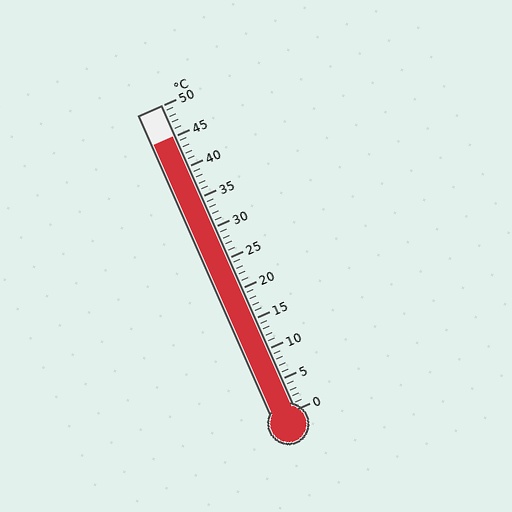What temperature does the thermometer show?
The thermometer shows approximately 45°C.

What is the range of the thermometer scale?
The thermometer scale ranges from 0°C to 50°C.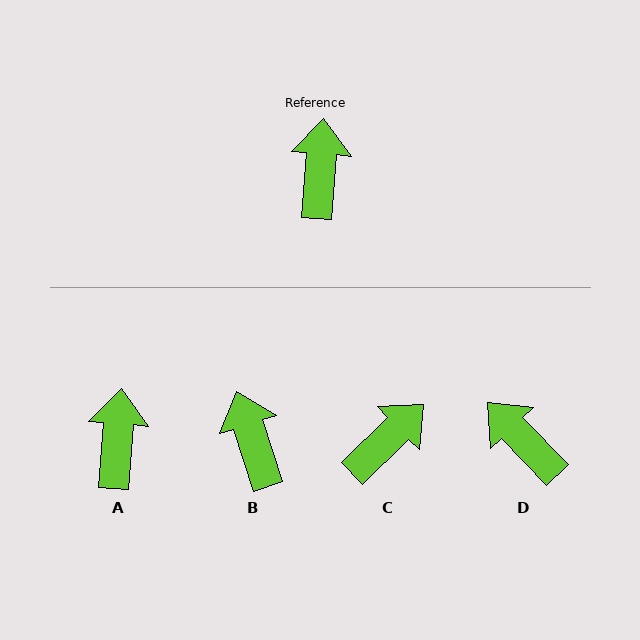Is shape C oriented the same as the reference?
No, it is off by about 42 degrees.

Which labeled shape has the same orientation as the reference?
A.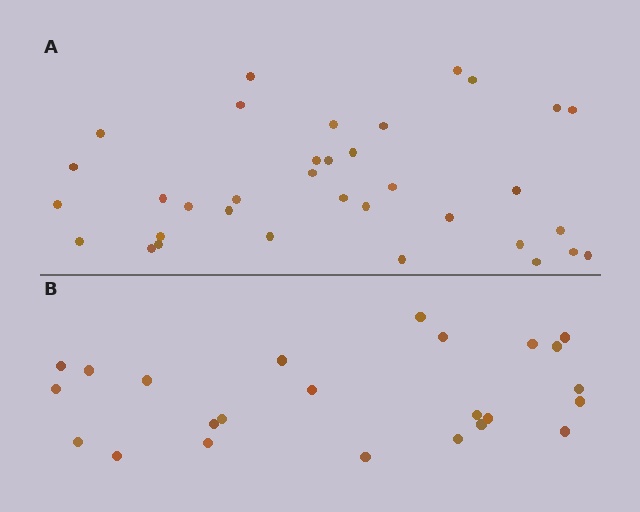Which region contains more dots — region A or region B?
Region A (the top region) has more dots.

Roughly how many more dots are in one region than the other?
Region A has roughly 12 or so more dots than region B.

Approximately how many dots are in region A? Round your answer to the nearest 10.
About 40 dots. (The exact count is 35, which rounds to 40.)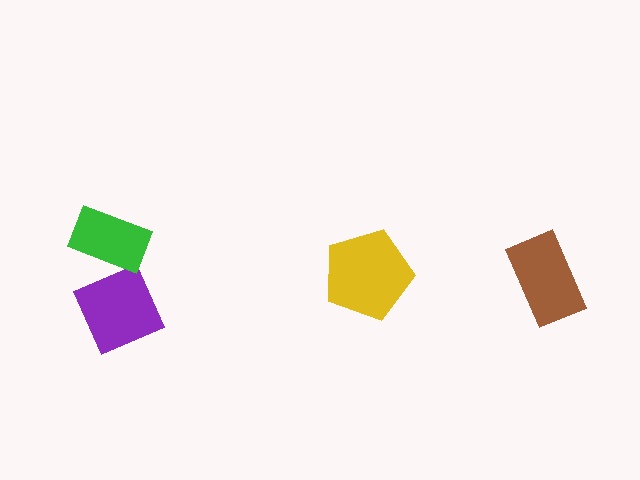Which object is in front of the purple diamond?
The green rectangle is in front of the purple diamond.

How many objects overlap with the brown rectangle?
0 objects overlap with the brown rectangle.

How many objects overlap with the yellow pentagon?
0 objects overlap with the yellow pentagon.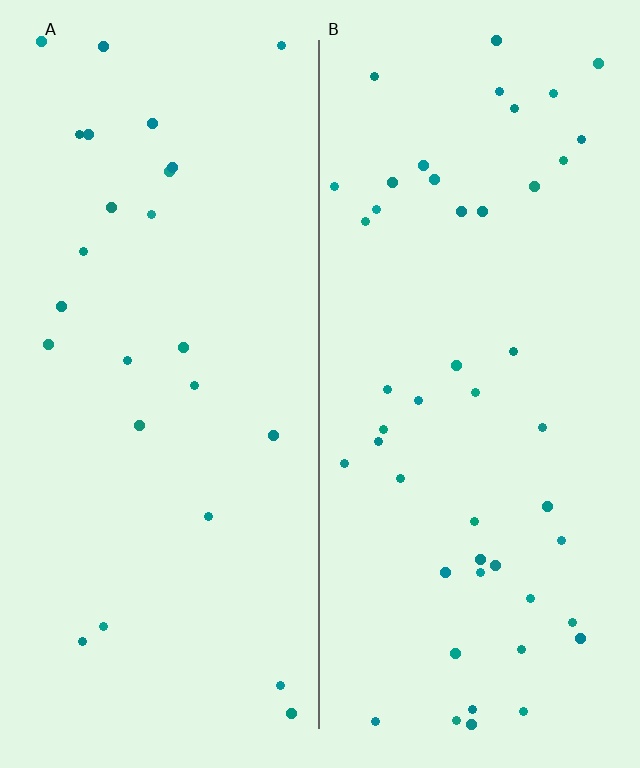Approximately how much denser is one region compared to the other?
Approximately 1.9× — region B over region A.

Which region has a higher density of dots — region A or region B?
B (the right).